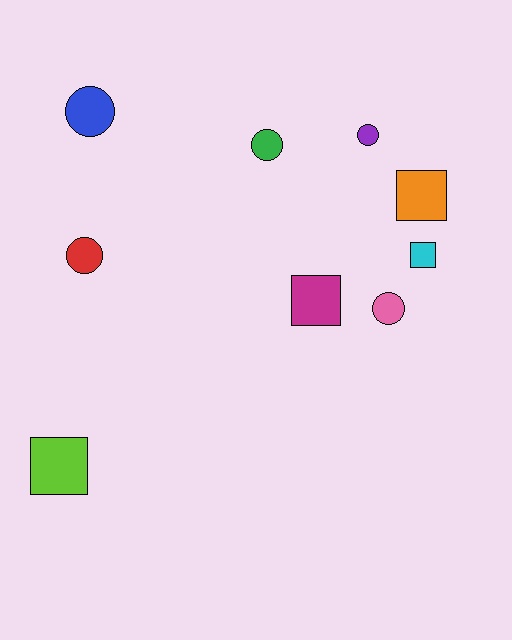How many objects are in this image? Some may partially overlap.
There are 9 objects.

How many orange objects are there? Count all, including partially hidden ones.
There is 1 orange object.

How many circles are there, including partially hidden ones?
There are 5 circles.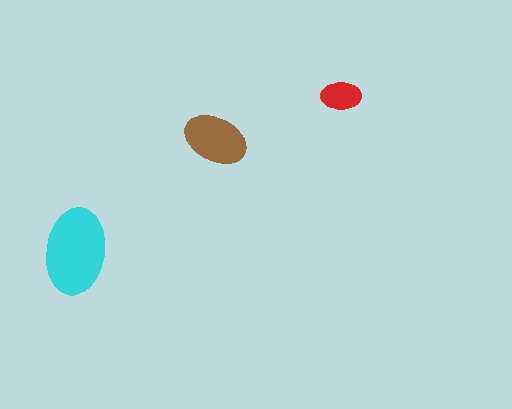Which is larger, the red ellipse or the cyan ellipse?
The cyan one.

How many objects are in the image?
There are 3 objects in the image.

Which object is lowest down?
The cyan ellipse is bottommost.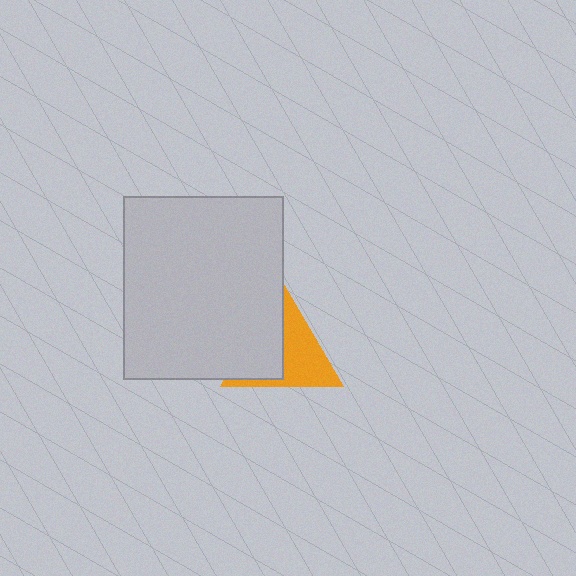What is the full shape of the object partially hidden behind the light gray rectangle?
The partially hidden object is an orange triangle.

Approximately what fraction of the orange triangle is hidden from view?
Roughly 45% of the orange triangle is hidden behind the light gray rectangle.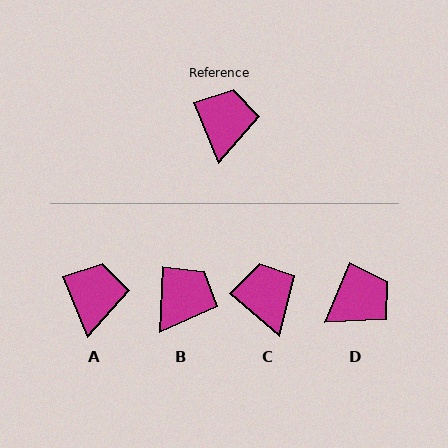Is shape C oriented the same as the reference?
No, it is off by about 27 degrees.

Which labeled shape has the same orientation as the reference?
A.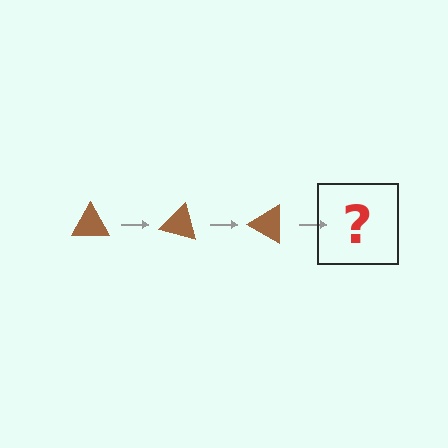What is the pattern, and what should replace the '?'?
The pattern is that the triangle rotates 15 degrees each step. The '?' should be a brown triangle rotated 45 degrees.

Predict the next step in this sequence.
The next step is a brown triangle rotated 45 degrees.